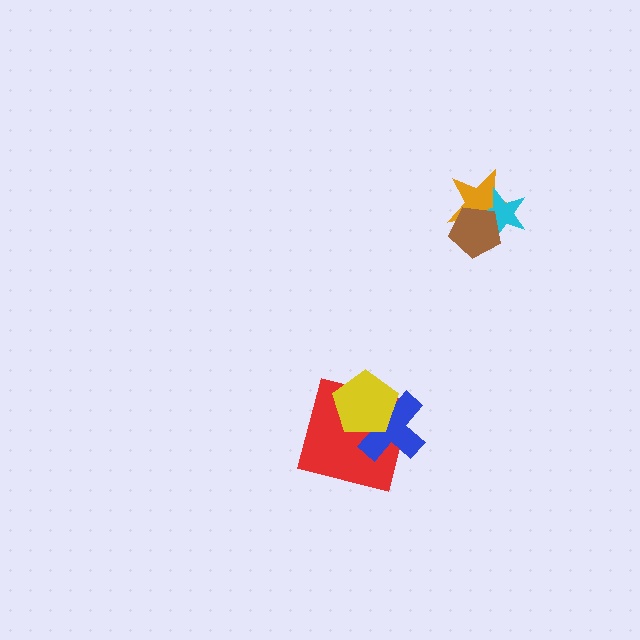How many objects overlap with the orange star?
2 objects overlap with the orange star.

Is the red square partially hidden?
Yes, it is partially covered by another shape.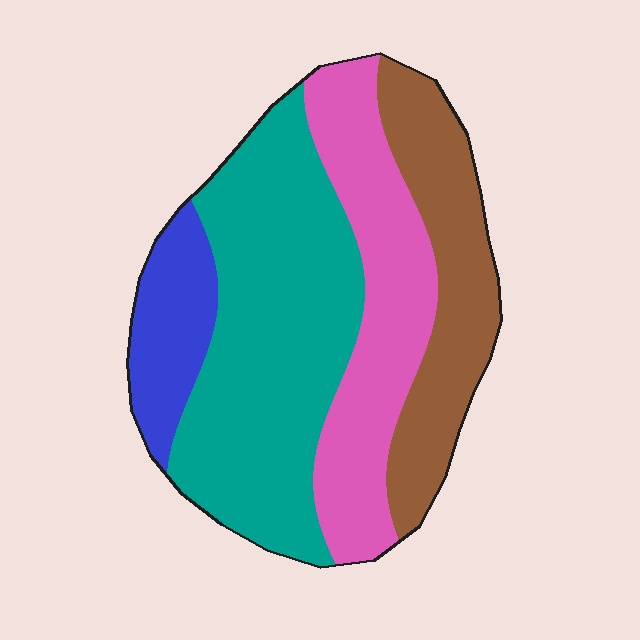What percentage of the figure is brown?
Brown covers around 20% of the figure.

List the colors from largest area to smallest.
From largest to smallest: teal, pink, brown, blue.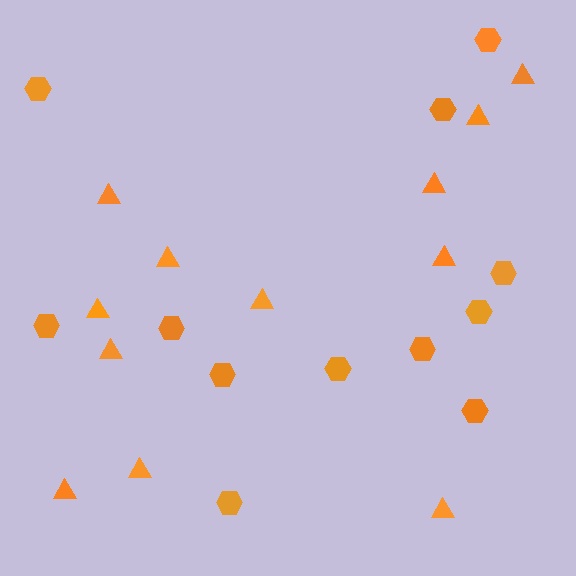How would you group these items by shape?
There are 2 groups: one group of hexagons (12) and one group of triangles (12).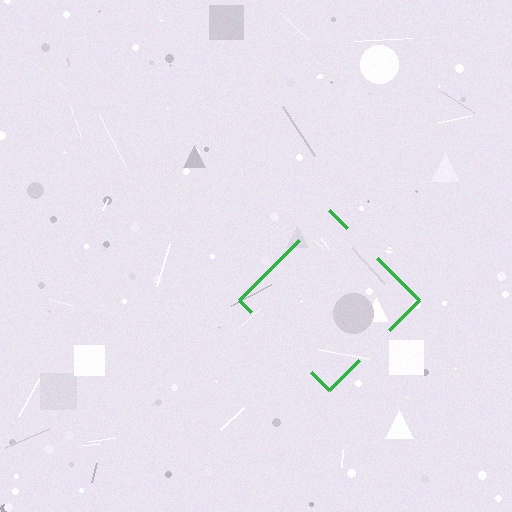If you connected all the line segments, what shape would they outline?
They would outline a diamond.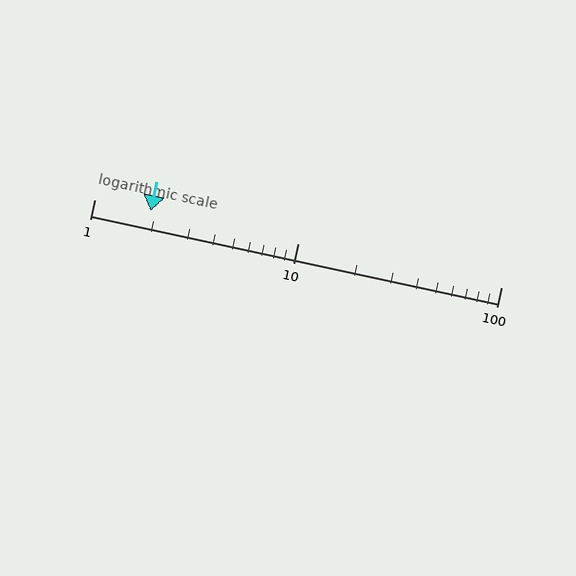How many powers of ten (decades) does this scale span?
The scale spans 2 decades, from 1 to 100.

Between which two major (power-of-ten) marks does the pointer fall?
The pointer is between 1 and 10.